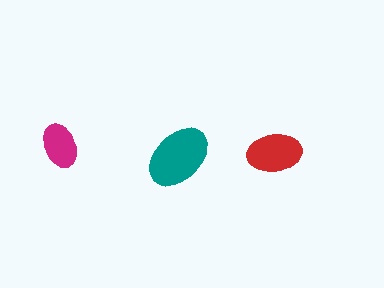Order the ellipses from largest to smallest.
the teal one, the red one, the magenta one.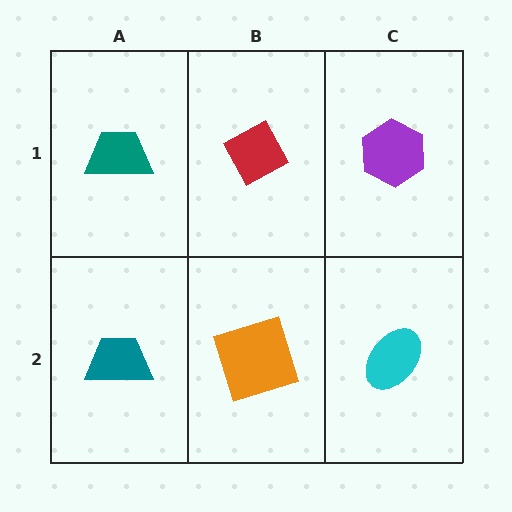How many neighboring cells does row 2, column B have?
3.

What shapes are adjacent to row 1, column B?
An orange square (row 2, column B), a teal trapezoid (row 1, column A), a purple hexagon (row 1, column C).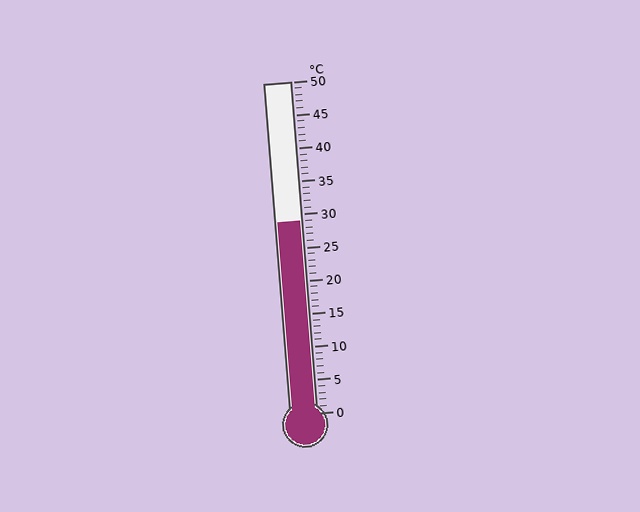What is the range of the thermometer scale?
The thermometer scale ranges from 0°C to 50°C.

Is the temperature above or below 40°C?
The temperature is below 40°C.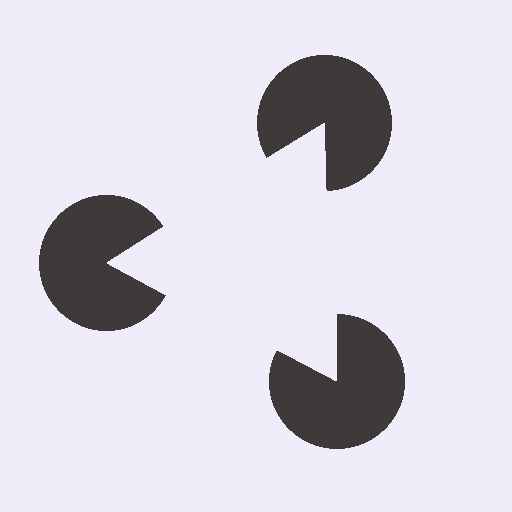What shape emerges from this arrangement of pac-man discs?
An illusory triangle — its edges are inferred from the aligned wedge cuts in the pac-man discs, not physically drawn.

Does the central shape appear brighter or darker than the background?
It typically appears slightly brighter than the background, even though no actual brightness change is drawn.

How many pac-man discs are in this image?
There are 3 — one at each vertex of the illusory triangle.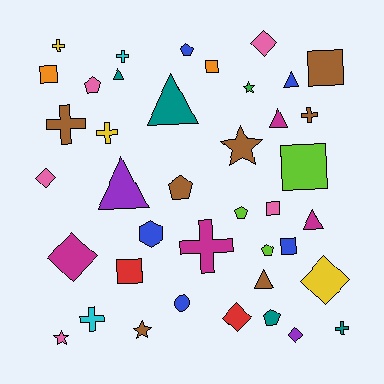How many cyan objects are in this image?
There are 2 cyan objects.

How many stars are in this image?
There are 4 stars.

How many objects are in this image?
There are 40 objects.